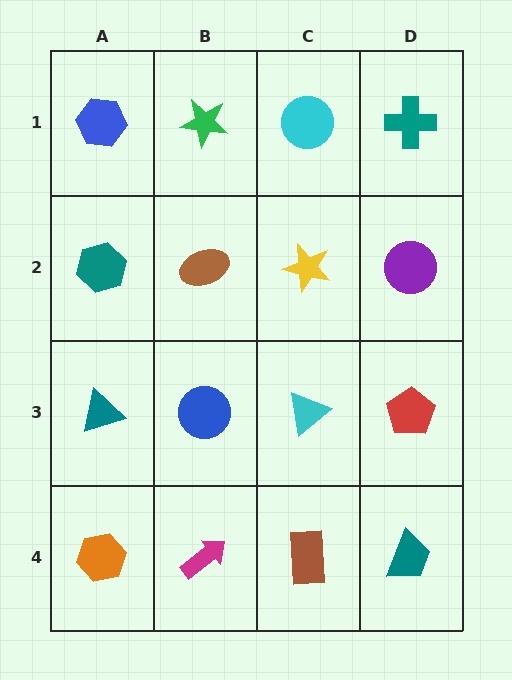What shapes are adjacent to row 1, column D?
A purple circle (row 2, column D), a cyan circle (row 1, column C).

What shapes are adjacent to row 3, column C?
A yellow star (row 2, column C), a brown rectangle (row 4, column C), a blue circle (row 3, column B), a red pentagon (row 3, column D).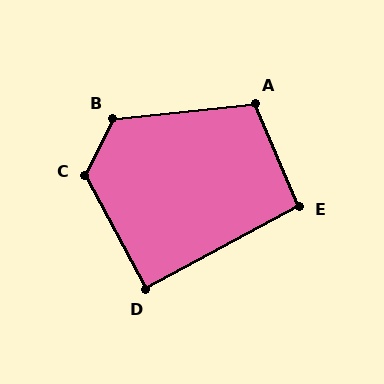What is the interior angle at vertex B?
Approximately 122 degrees (obtuse).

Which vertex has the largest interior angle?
C, at approximately 126 degrees.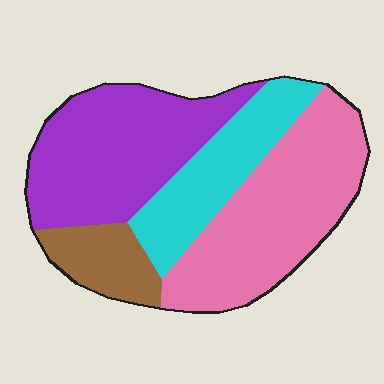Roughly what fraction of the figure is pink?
Pink takes up about three eighths (3/8) of the figure.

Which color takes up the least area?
Brown, at roughly 10%.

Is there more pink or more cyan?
Pink.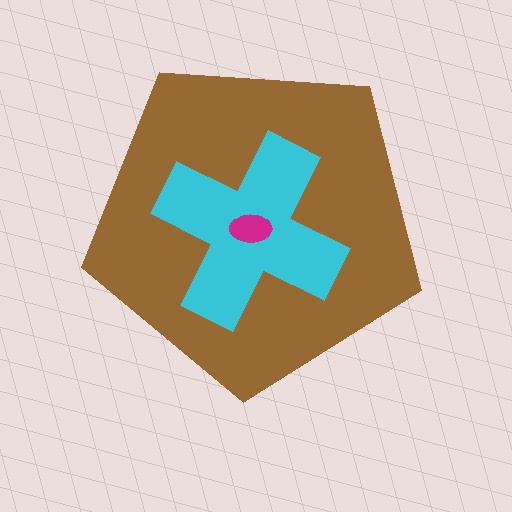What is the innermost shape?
The magenta ellipse.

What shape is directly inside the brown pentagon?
The cyan cross.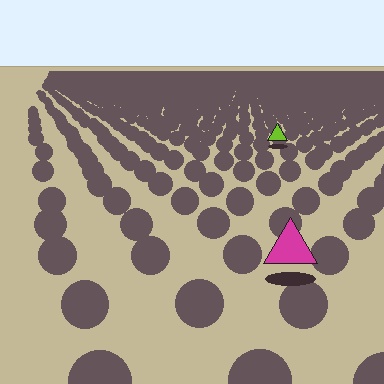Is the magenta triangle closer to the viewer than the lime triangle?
Yes. The magenta triangle is closer — you can tell from the texture gradient: the ground texture is coarser near it.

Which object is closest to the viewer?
The magenta triangle is closest. The texture marks near it are larger and more spread out.